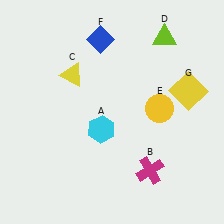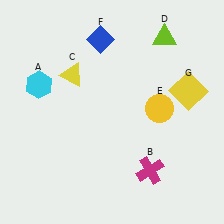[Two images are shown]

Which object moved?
The cyan hexagon (A) moved left.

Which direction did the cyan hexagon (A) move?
The cyan hexagon (A) moved left.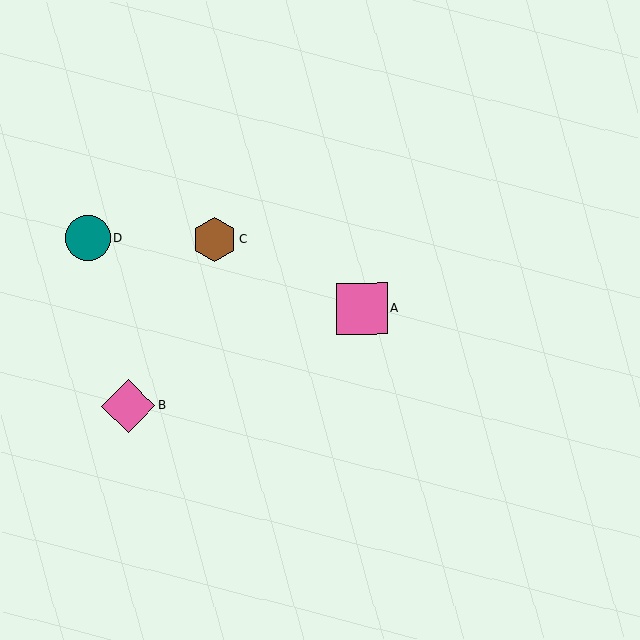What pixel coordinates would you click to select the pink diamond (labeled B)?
Click at (128, 406) to select the pink diamond B.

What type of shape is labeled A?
Shape A is a pink square.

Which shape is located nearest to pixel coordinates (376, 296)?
The pink square (labeled A) at (362, 309) is nearest to that location.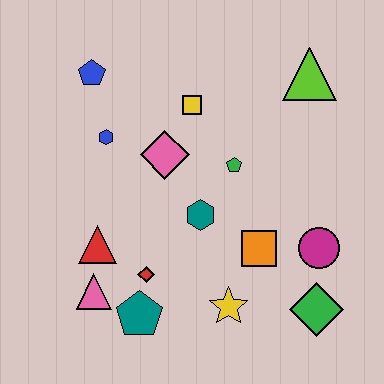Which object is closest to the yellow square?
The pink diamond is closest to the yellow square.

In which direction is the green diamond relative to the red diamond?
The green diamond is to the right of the red diamond.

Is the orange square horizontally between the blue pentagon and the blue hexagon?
No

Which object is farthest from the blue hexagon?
The green diamond is farthest from the blue hexagon.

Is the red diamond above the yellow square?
No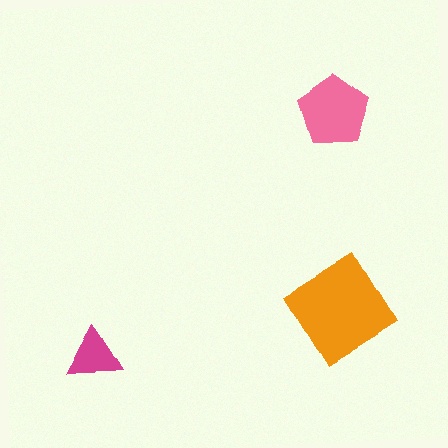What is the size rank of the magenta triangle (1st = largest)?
3rd.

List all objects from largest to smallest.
The orange diamond, the pink pentagon, the magenta triangle.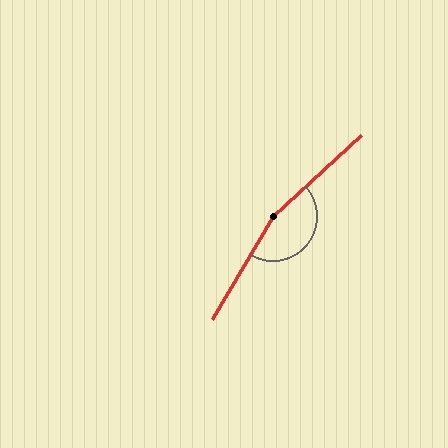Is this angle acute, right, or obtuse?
It is obtuse.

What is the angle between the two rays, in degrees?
Approximately 163 degrees.